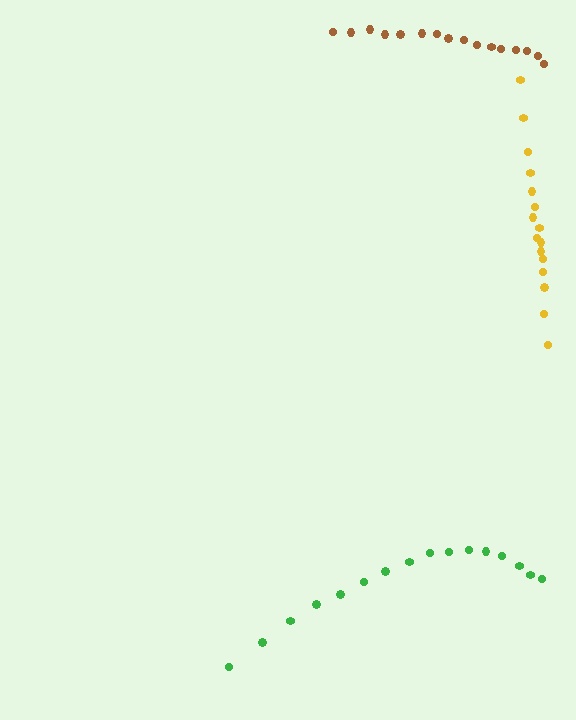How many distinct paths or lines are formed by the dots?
There are 3 distinct paths.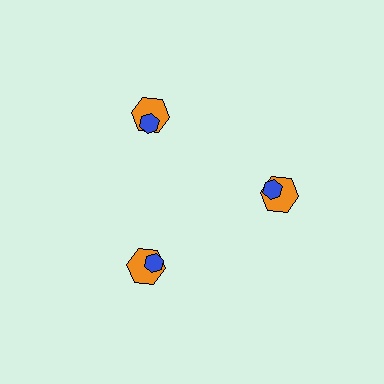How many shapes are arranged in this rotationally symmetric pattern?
There are 6 shapes, arranged in 3 groups of 2.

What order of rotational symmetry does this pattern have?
This pattern has 3-fold rotational symmetry.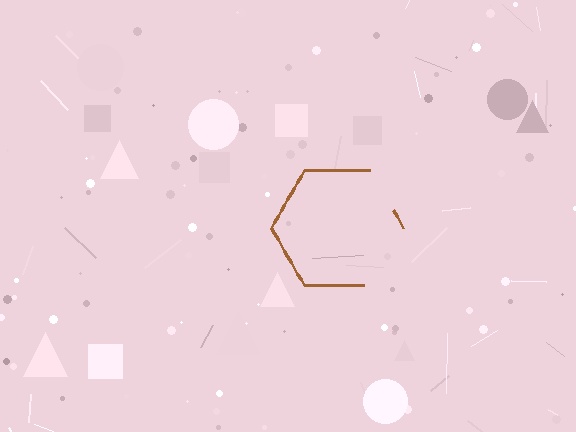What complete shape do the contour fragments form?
The contour fragments form a hexagon.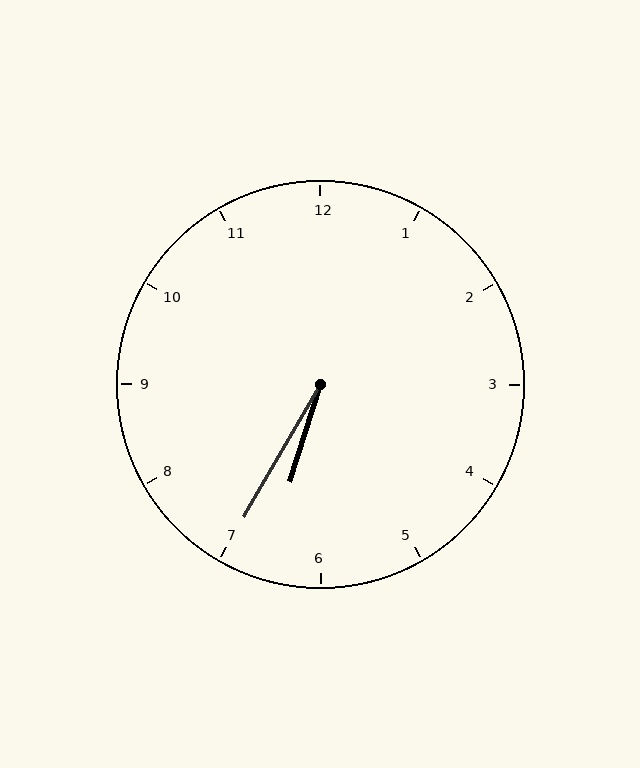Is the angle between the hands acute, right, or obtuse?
It is acute.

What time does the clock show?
6:35.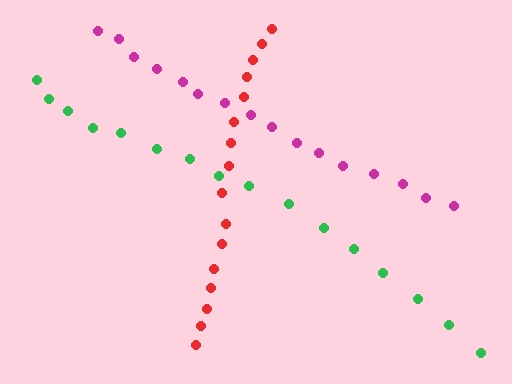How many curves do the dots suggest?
There are 3 distinct paths.